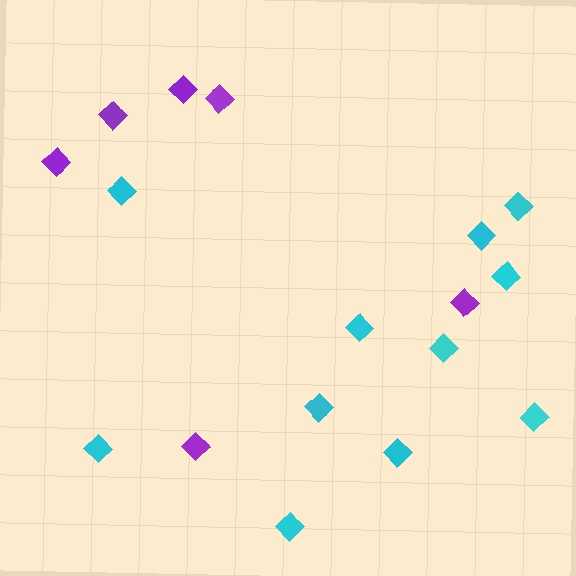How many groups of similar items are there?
There are 2 groups: one group of cyan diamonds (11) and one group of purple diamonds (6).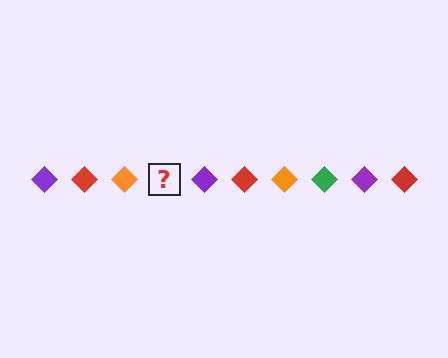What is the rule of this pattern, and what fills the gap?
The rule is that the pattern cycles through purple, red, orange, green diamonds. The gap should be filled with a green diamond.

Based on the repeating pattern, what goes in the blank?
The blank should be a green diamond.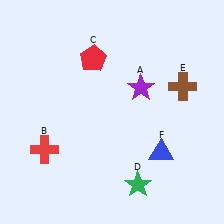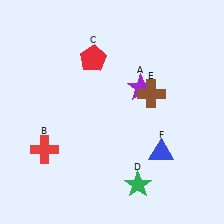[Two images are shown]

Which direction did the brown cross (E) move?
The brown cross (E) moved left.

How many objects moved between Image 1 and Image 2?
1 object moved between the two images.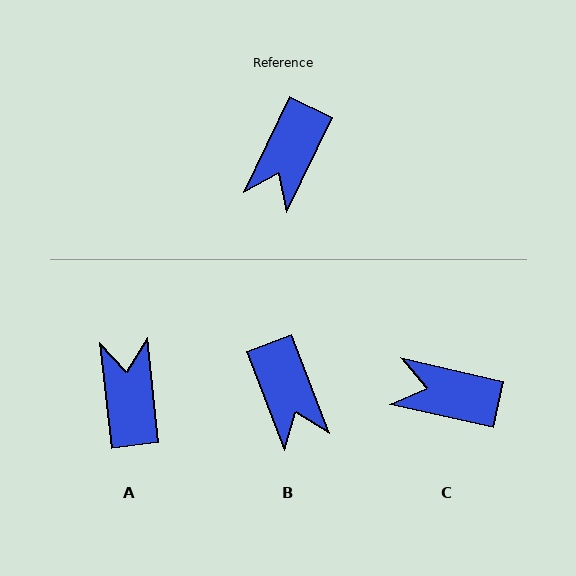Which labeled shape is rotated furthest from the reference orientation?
A, about 148 degrees away.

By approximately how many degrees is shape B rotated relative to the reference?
Approximately 47 degrees counter-clockwise.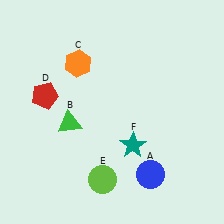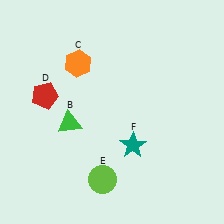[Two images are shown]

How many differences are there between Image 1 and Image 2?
There is 1 difference between the two images.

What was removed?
The blue circle (A) was removed in Image 2.